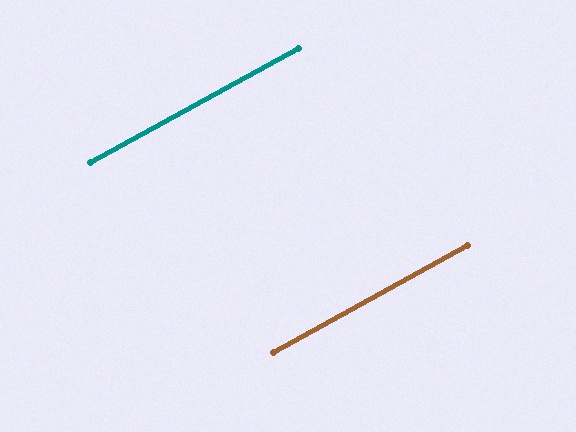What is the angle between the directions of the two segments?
Approximately 0 degrees.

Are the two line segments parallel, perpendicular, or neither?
Parallel — their directions differ by only 0.0°.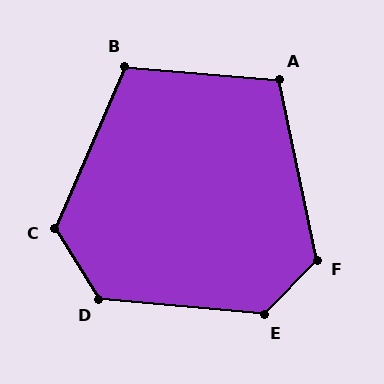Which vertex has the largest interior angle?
E, at approximately 129 degrees.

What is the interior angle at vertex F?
Approximately 124 degrees (obtuse).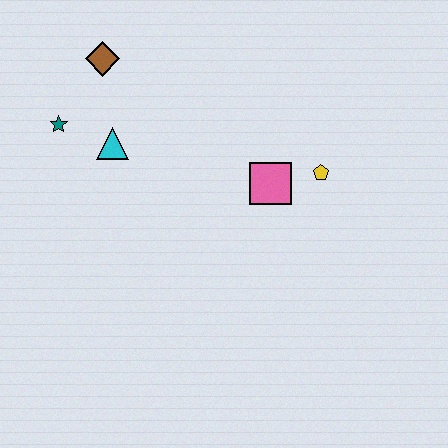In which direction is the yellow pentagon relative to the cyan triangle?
The yellow pentagon is to the right of the cyan triangle.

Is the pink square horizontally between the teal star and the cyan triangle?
No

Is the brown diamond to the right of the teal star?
Yes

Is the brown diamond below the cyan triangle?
No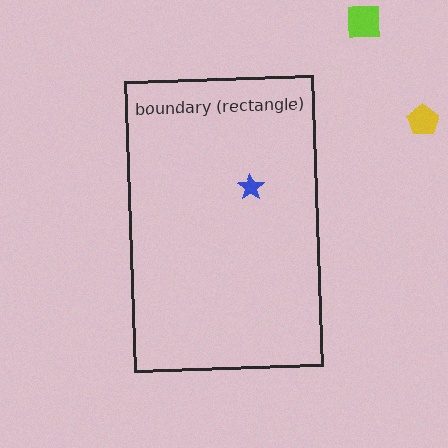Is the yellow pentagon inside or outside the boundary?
Outside.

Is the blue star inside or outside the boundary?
Inside.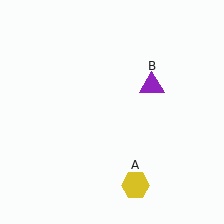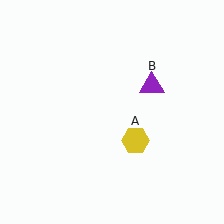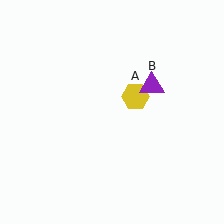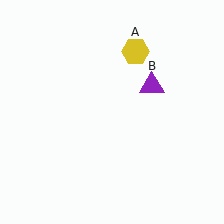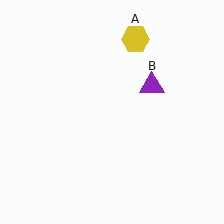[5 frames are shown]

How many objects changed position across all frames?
1 object changed position: yellow hexagon (object A).